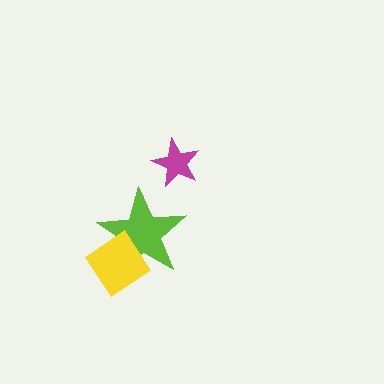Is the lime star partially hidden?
Yes, it is partially covered by another shape.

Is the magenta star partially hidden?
No, no other shape covers it.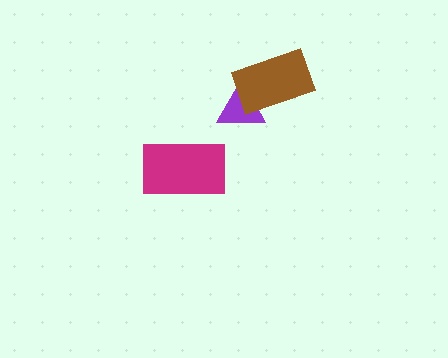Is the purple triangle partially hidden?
Yes, it is partially covered by another shape.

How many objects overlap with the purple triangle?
1 object overlaps with the purple triangle.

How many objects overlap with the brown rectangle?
1 object overlaps with the brown rectangle.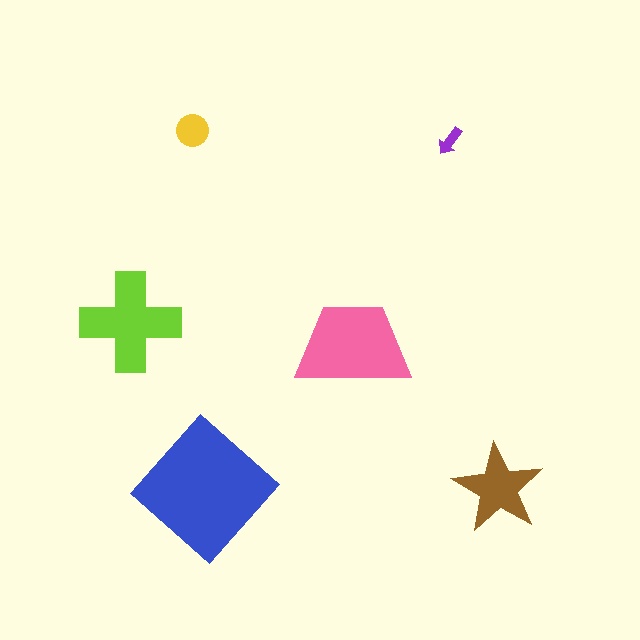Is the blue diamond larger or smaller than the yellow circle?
Larger.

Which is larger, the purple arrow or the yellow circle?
The yellow circle.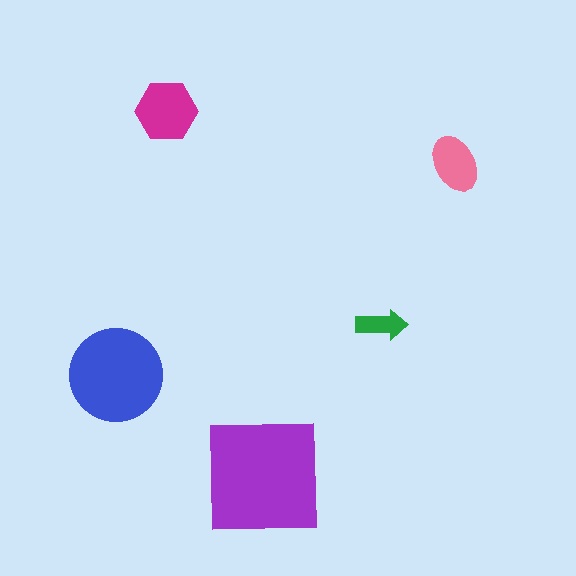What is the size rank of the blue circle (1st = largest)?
2nd.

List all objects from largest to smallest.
The purple square, the blue circle, the magenta hexagon, the pink ellipse, the green arrow.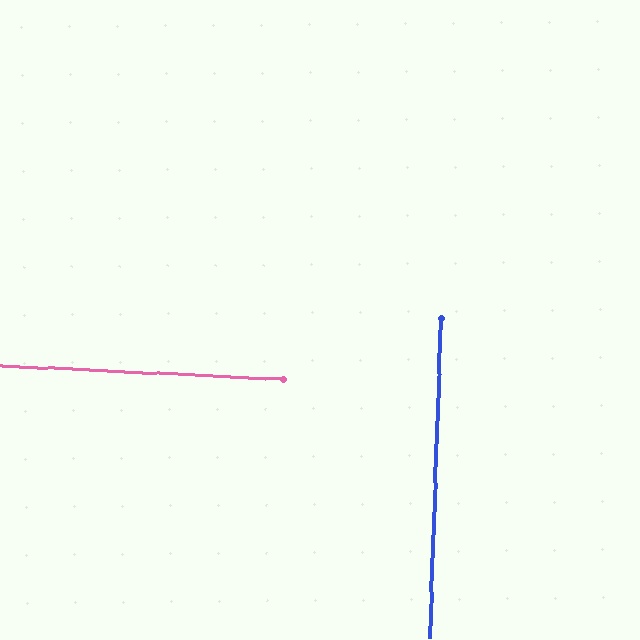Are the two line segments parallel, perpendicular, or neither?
Perpendicular — they meet at approximately 89°.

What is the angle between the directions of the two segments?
Approximately 89 degrees.